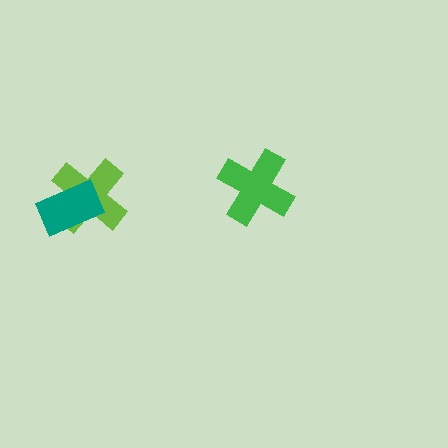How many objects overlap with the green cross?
0 objects overlap with the green cross.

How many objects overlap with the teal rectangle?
1 object overlaps with the teal rectangle.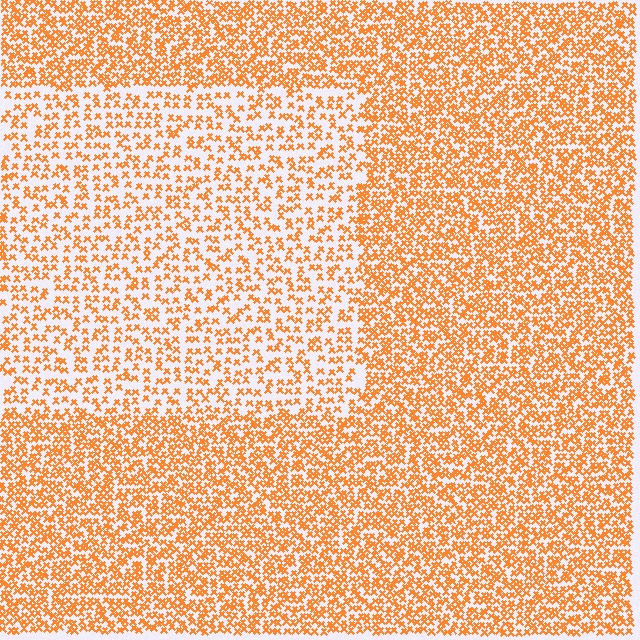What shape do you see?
I see a rectangle.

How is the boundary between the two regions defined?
The boundary is defined by a change in element density (approximately 1.9x ratio). All elements are the same color, size, and shape.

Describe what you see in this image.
The image contains small orange elements arranged at two different densities. A rectangle-shaped region is visible where the elements are less densely packed than the surrounding area.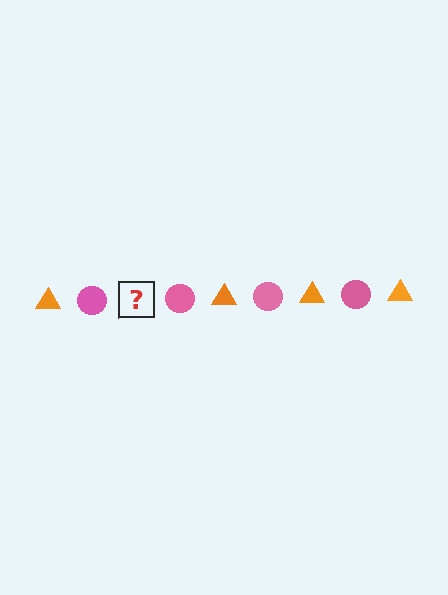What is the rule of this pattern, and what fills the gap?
The rule is that the pattern alternates between orange triangle and pink circle. The gap should be filled with an orange triangle.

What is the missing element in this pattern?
The missing element is an orange triangle.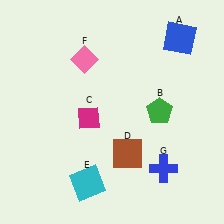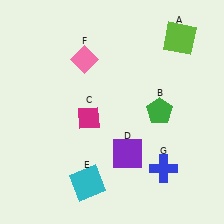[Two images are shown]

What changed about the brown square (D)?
In Image 1, D is brown. In Image 2, it changed to purple.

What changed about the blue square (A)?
In Image 1, A is blue. In Image 2, it changed to lime.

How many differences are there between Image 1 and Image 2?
There are 2 differences between the two images.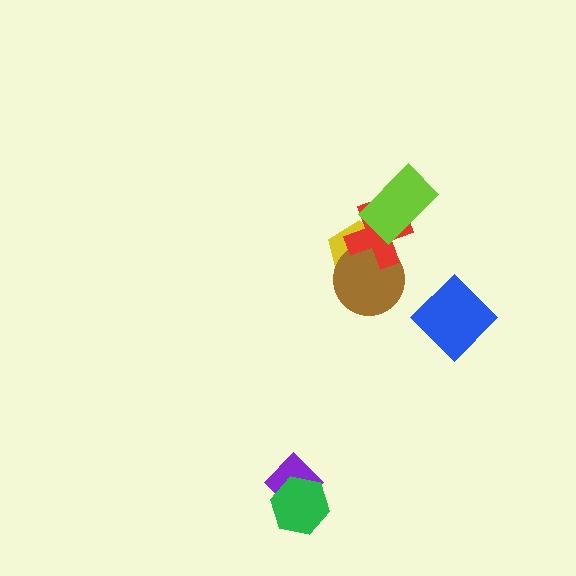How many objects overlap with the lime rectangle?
1 object overlaps with the lime rectangle.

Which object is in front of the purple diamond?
The green hexagon is in front of the purple diamond.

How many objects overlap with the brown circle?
2 objects overlap with the brown circle.